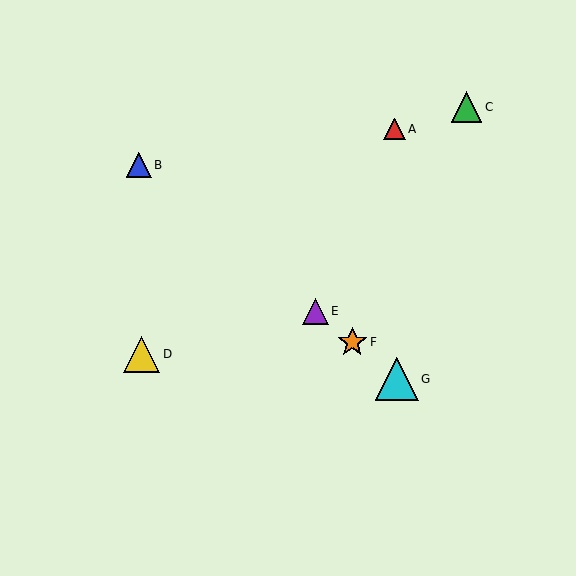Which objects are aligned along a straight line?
Objects B, E, F, G are aligned along a straight line.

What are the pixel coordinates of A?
Object A is at (394, 129).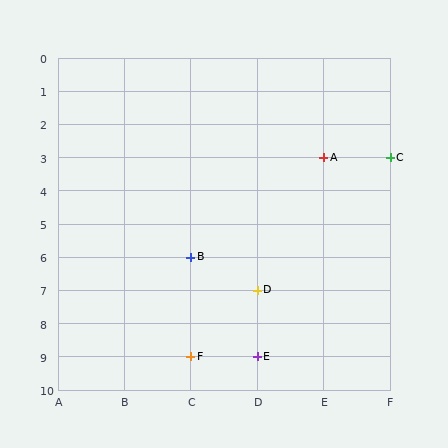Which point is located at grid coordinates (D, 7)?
Point D is at (D, 7).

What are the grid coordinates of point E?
Point E is at grid coordinates (D, 9).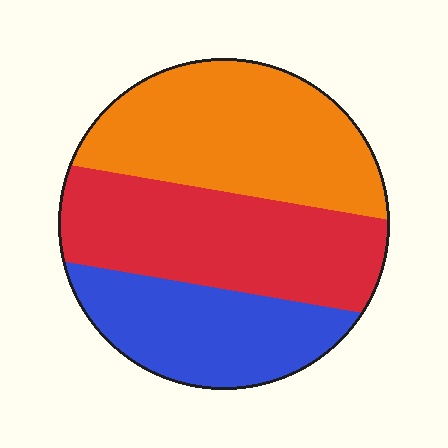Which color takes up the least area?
Blue, at roughly 25%.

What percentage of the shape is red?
Red covers roughly 35% of the shape.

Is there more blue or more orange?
Orange.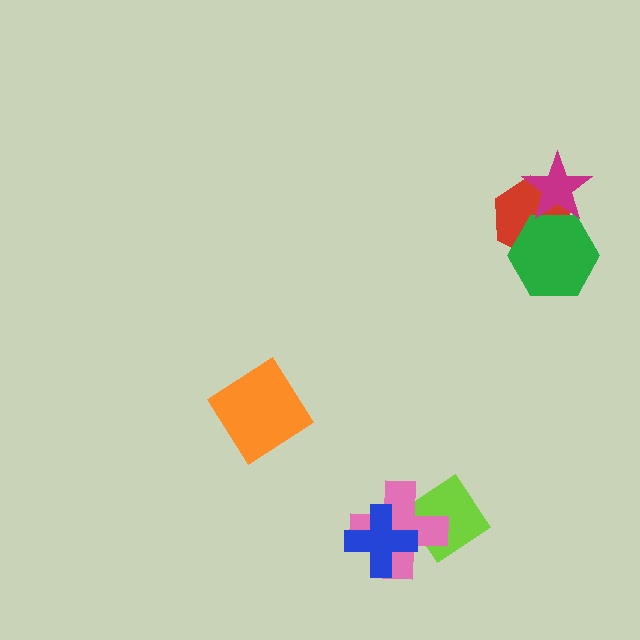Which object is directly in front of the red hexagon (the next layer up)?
The green hexagon is directly in front of the red hexagon.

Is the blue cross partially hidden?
No, no other shape covers it.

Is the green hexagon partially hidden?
Yes, it is partially covered by another shape.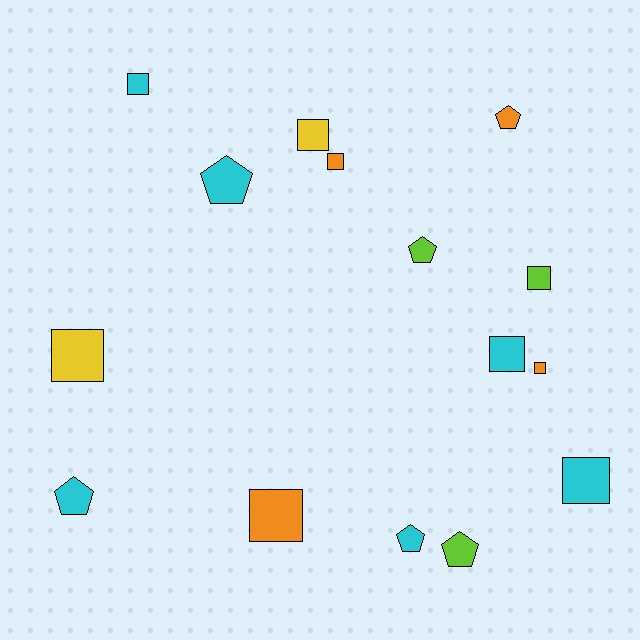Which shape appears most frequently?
Square, with 9 objects.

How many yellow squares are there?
There are 2 yellow squares.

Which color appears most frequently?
Cyan, with 6 objects.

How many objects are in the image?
There are 15 objects.